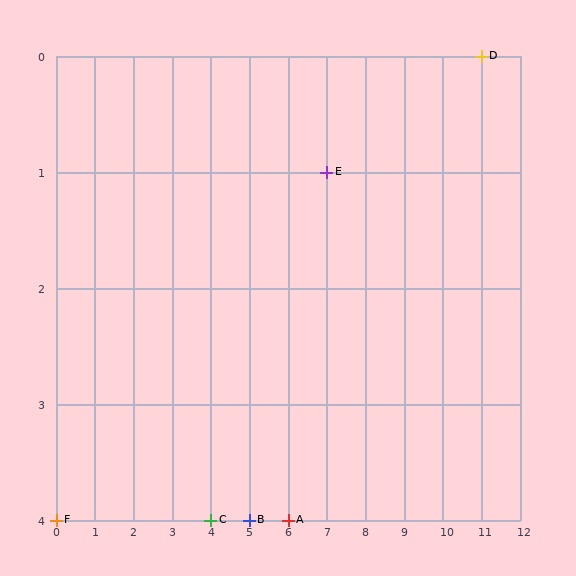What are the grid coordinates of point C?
Point C is at grid coordinates (4, 4).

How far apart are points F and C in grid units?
Points F and C are 4 columns apart.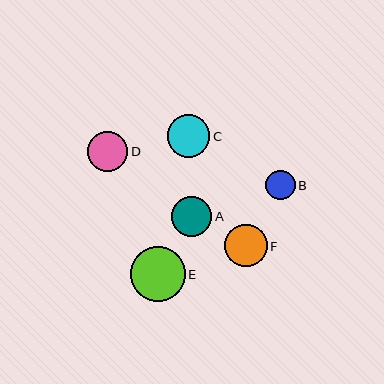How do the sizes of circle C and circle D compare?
Circle C and circle D are approximately the same size.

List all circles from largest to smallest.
From largest to smallest: E, C, F, D, A, B.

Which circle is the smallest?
Circle B is the smallest with a size of approximately 29 pixels.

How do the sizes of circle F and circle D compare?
Circle F and circle D are approximately the same size.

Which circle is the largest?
Circle E is the largest with a size of approximately 55 pixels.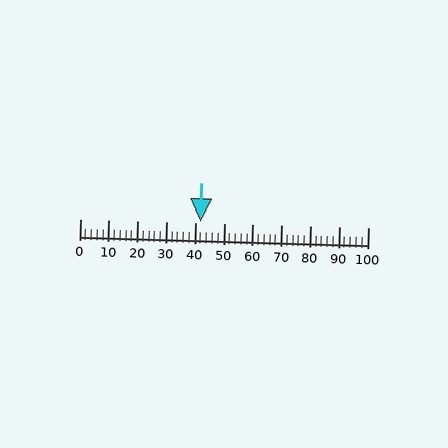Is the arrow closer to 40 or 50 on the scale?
The arrow is closer to 40.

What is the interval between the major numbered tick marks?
The major tick marks are spaced 10 units apart.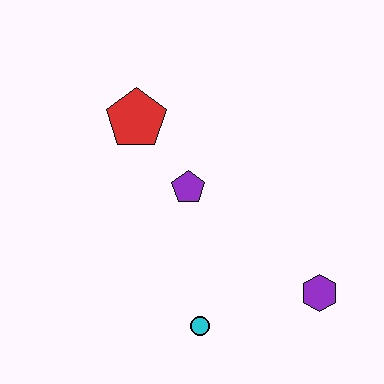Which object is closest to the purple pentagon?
The red pentagon is closest to the purple pentagon.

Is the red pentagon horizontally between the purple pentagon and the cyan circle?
No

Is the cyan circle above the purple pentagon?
No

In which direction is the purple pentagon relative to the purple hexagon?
The purple pentagon is to the left of the purple hexagon.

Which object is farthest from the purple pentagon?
The purple hexagon is farthest from the purple pentagon.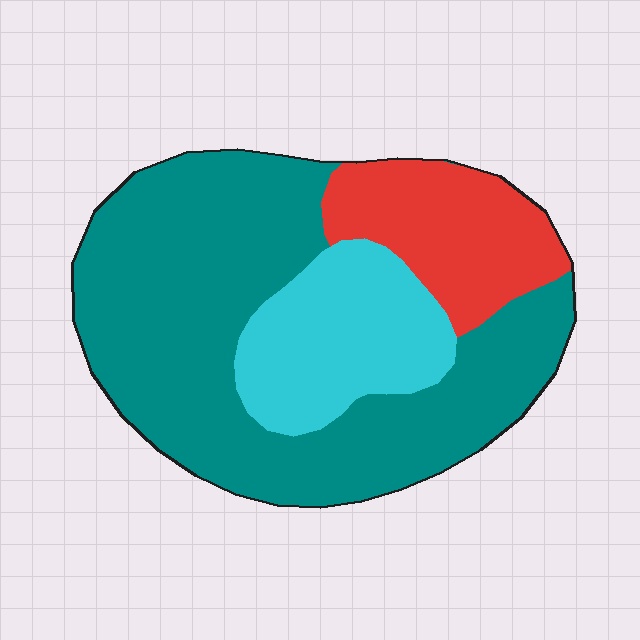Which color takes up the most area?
Teal, at roughly 60%.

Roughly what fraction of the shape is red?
Red takes up about one sixth (1/6) of the shape.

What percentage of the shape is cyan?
Cyan takes up about one fifth (1/5) of the shape.